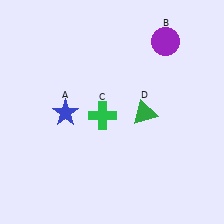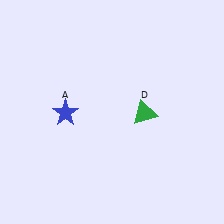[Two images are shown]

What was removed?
The purple circle (B), the green cross (C) were removed in Image 2.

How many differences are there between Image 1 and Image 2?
There are 2 differences between the two images.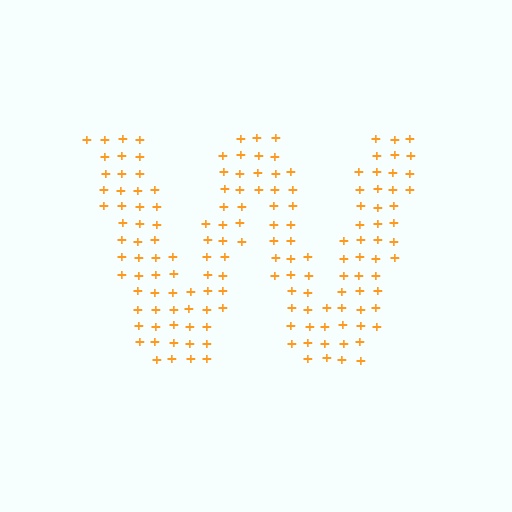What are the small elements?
The small elements are plus signs.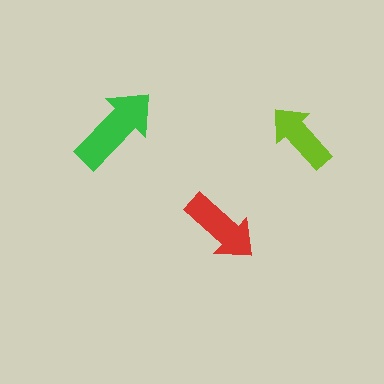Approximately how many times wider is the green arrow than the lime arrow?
About 1.5 times wider.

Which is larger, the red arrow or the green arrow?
The green one.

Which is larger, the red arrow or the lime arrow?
The red one.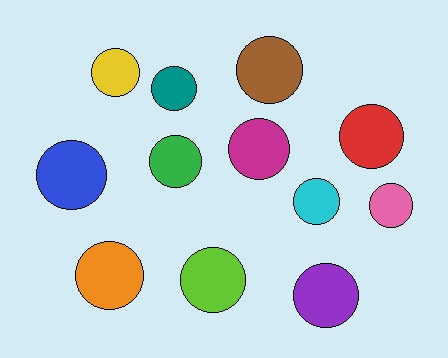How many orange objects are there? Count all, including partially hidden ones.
There is 1 orange object.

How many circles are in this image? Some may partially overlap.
There are 12 circles.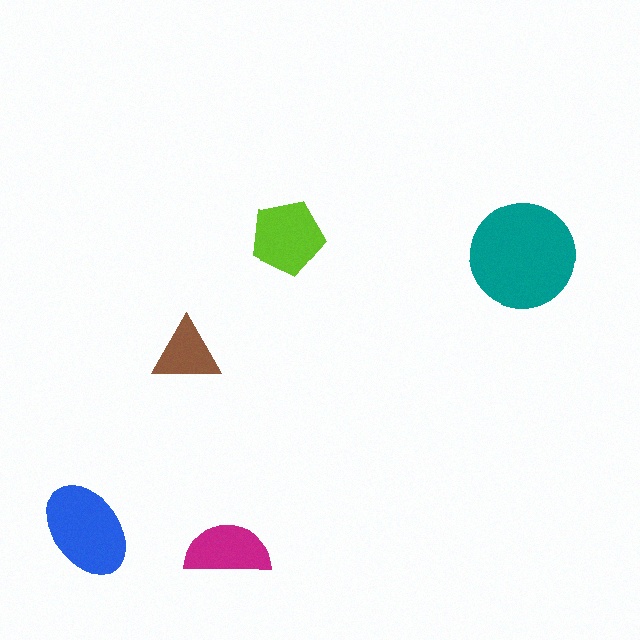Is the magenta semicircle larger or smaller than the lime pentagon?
Smaller.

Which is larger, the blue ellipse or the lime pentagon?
The blue ellipse.